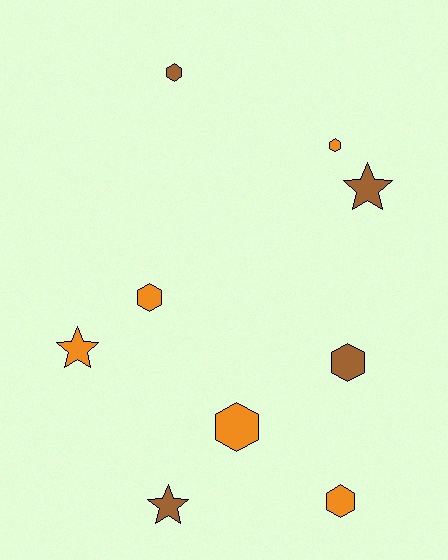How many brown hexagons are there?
There are 2 brown hexagons.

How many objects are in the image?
There are 9 objects.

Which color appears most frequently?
Orange, with 5 objects.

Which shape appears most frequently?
Hexagon, with 6 objects.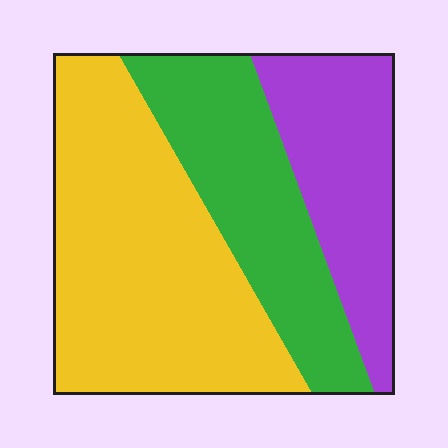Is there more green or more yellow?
Yellow.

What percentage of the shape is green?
Green takes up about one quarter (1/4) of the shape.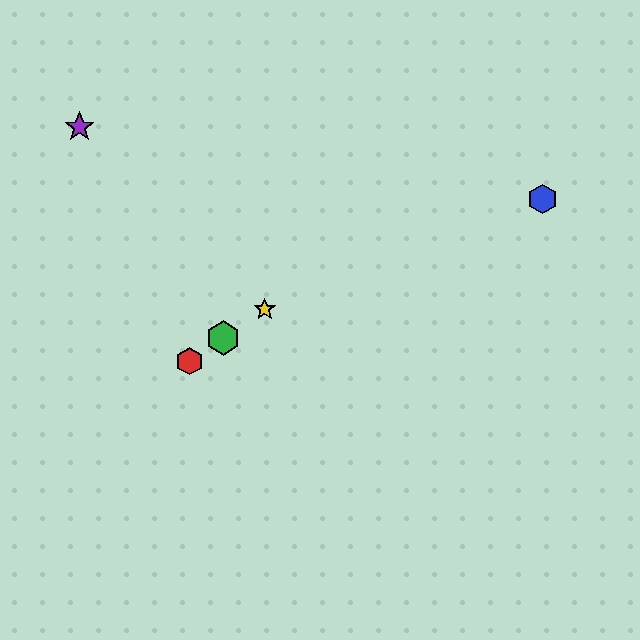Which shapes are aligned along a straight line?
The red hexagon, the green hexagon, the yellow star are aligned along a straight line.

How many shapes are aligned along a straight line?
3 shapes (the red hexagon, the green hexagon, the yellow star) are aligned along a straight line.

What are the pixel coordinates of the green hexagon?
The green hexagon is at (223, 338).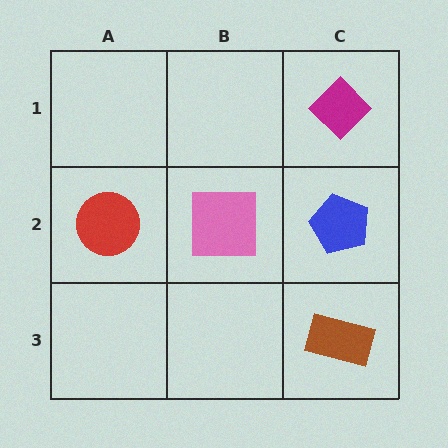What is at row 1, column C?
A magenta diamond.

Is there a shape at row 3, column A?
No, that cell is empty.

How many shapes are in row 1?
1 shape.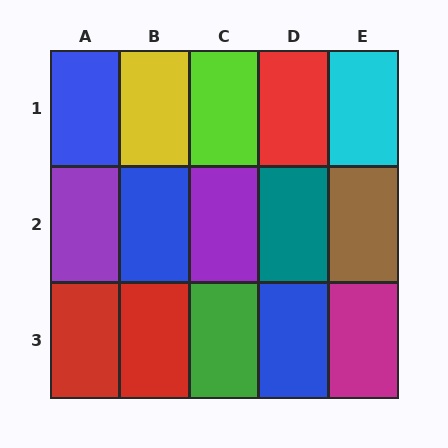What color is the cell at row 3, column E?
Magenta.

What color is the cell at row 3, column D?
Blue.